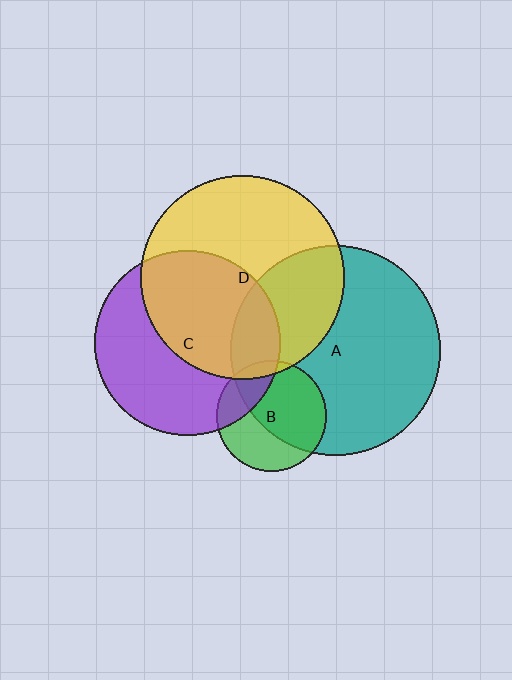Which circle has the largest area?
Circle A (teal).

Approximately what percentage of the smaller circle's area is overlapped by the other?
Approximately 60%.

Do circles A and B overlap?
Yes.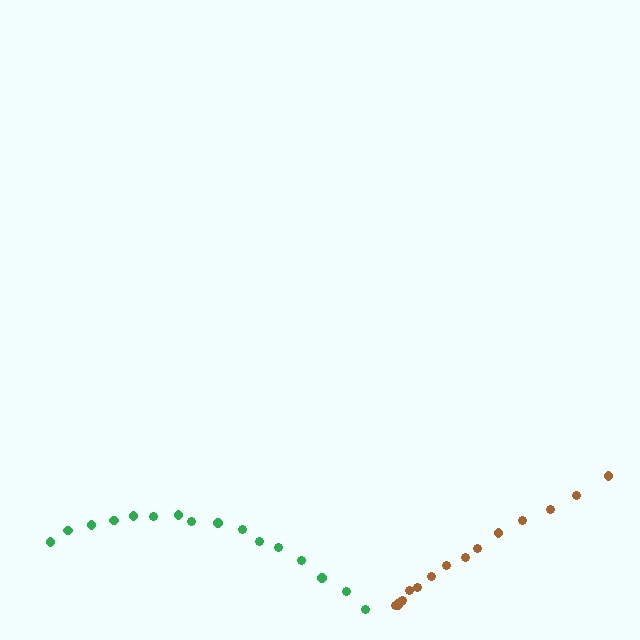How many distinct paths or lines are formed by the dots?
There are 2 distinct paths.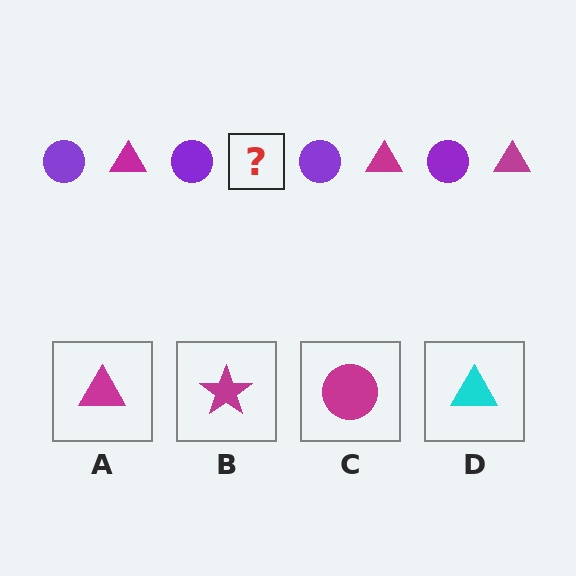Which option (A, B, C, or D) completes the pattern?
A.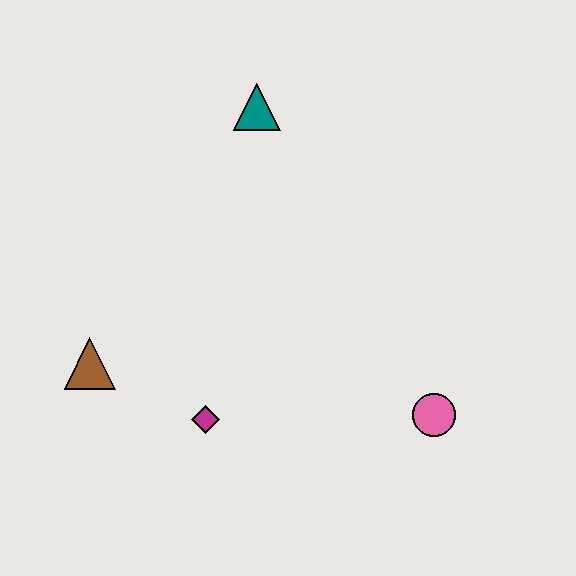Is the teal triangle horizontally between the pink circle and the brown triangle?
Yes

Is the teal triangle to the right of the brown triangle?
Yes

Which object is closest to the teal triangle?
The brown triangle is closest to the teal triangle.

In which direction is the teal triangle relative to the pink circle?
The teal triangle is above the pink circle.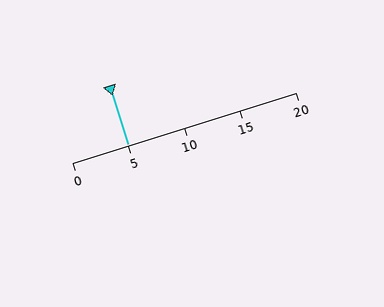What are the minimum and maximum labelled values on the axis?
The axis runs from 0 to 20.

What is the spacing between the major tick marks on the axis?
The major ticks are spaced 5 apart.